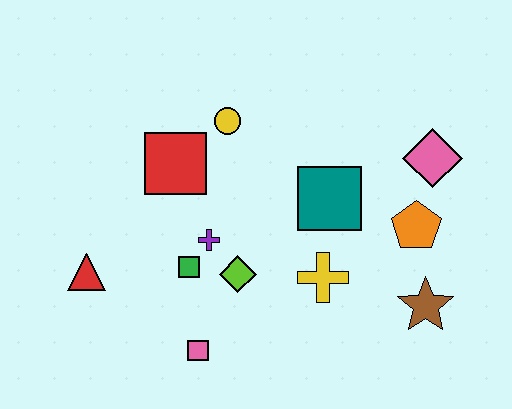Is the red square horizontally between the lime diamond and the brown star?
No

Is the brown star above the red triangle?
No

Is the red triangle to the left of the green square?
Yes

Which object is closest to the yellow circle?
The red square is closest to the yellow circle.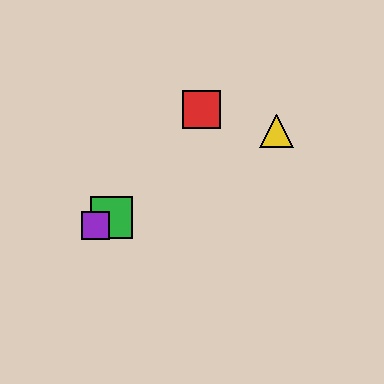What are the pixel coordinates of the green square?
The green square is at (112, 217).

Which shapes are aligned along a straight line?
The blue hexagon, the green square, the yellow triangle, the purple square are aligned along a straight line.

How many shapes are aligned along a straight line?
4 shapes (the blue hexagon, the green square, the yellow triangle, the purple square) are aligned along a straight line.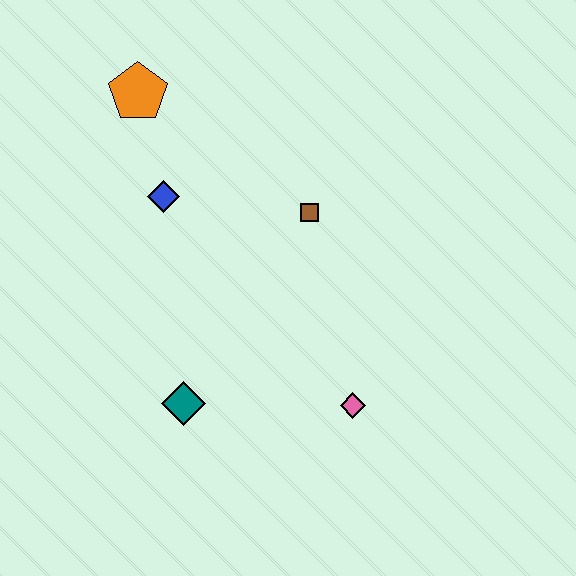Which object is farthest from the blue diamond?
The pink diamond is farthest from the blue diamond.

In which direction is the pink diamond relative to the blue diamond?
The pink diamond is below the blue diamond.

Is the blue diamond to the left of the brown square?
Yes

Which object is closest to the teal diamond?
The pink diamond is closest to the teal diamond.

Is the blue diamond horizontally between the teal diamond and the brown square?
No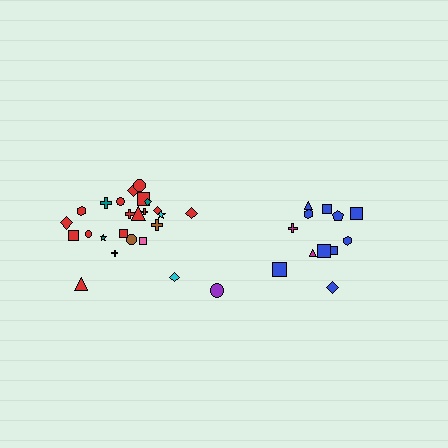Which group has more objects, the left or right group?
The left group.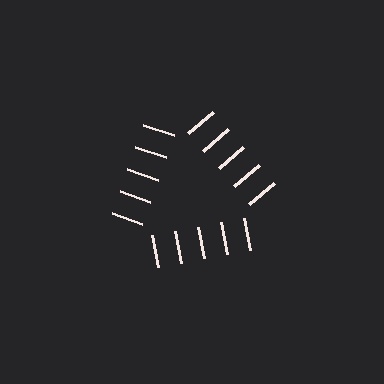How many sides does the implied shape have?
3 sides — the line-ends trace a triangle.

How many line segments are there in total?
15 — 5 along each of the 3 edges.